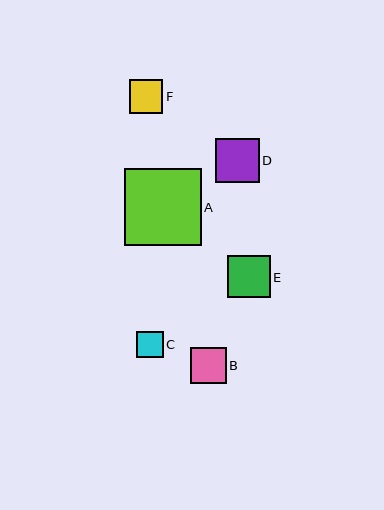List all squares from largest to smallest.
From largest to smallest: A, D, E, B, F, C.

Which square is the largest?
Square A is the largest with a size of approximately 77 pixels.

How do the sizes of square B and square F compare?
Square B and square F are approximately the same size.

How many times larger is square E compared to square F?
Square E is approximately 1.3 times the size of square F.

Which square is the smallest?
Square C is the smallest with a size of approximately 26 pixels.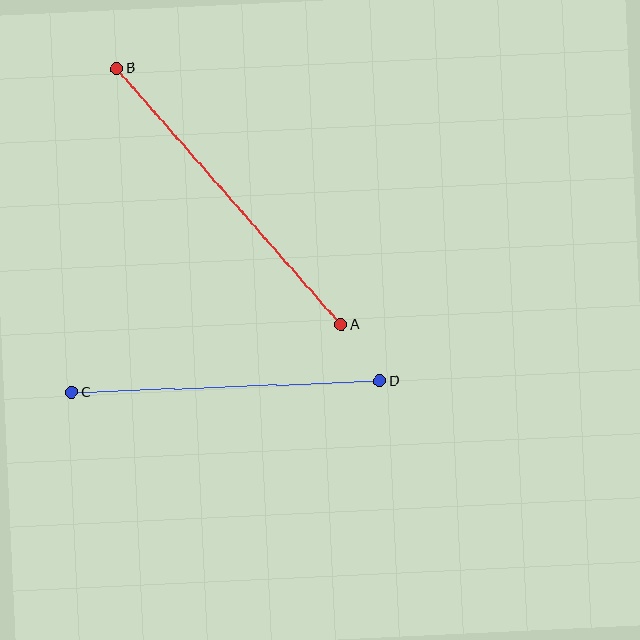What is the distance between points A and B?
The distance is approximately 340 pixels.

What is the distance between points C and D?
The distance is approximately 308 pixels.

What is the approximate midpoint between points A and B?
The midpoint is at approximately (229, 197) pixels.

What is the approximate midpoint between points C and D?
The midpoint is at approximately (226, 387) pixels.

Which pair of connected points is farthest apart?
Points A and B are farthest apart.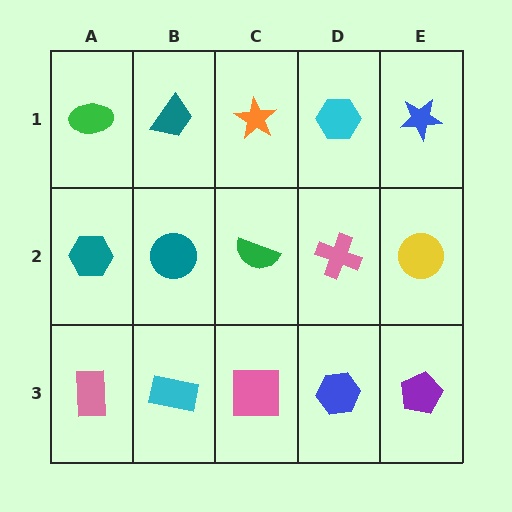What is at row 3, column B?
A cyan rectangle.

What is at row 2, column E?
A yellow circle.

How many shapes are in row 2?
5 shapes.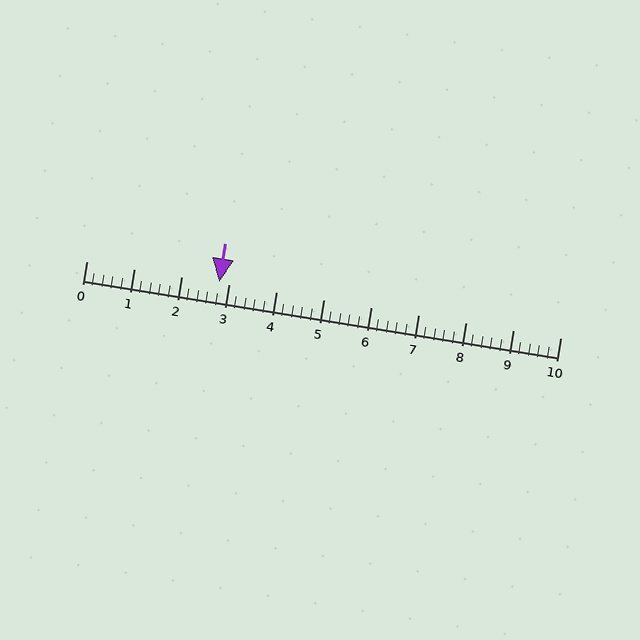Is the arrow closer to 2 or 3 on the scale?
The arrow is closer to 3.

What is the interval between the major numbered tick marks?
The major tick marks are spaced 1 units apart.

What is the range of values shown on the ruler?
The ruler shows values from 0 to 10.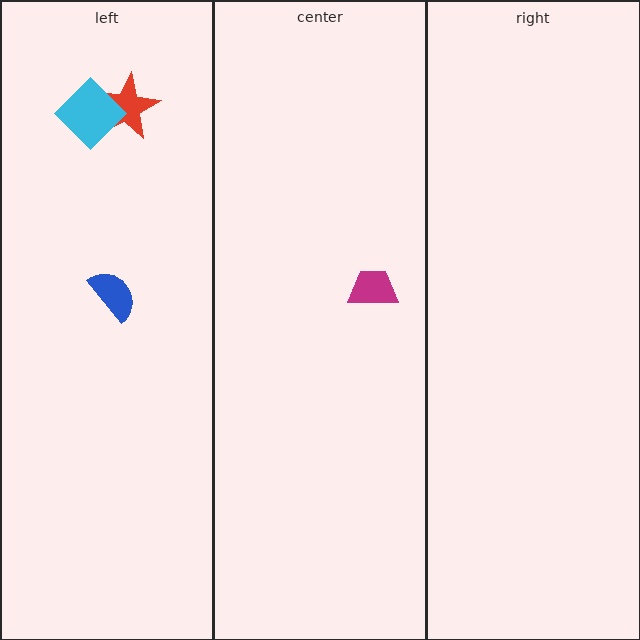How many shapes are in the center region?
1.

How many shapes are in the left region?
3.